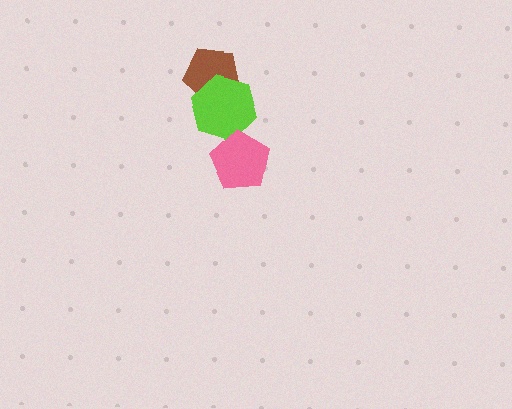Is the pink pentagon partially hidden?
No, no other shape covers it.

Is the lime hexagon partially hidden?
Yes, it is partially covered by another shape.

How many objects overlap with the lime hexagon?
2 objects overlap with the lime hexagon.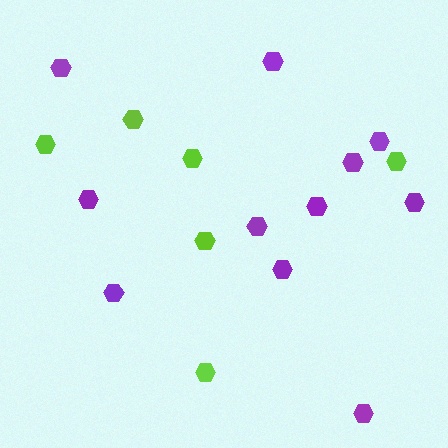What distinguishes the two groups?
There are 2 groups: one group of lime hexagons (6) and one group of purple hexagons (11).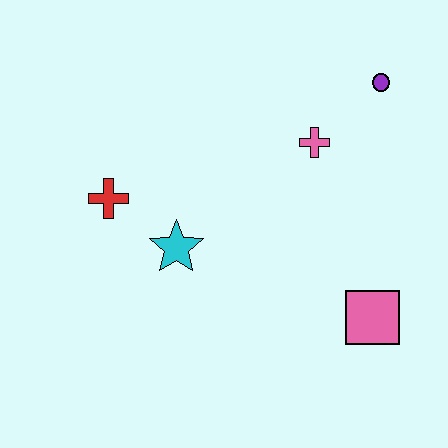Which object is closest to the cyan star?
The red cross is closest to the cyan star.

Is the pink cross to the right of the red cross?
Yes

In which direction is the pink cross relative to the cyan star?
The pink cross is to the right of the cyan star.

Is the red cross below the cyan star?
No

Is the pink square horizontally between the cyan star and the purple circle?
Yes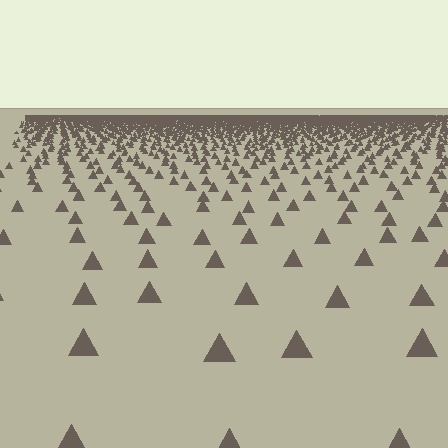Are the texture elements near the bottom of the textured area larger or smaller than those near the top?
Larger. Near the bottom, elements are closer to the viewer and appear at a bigger on-screen size.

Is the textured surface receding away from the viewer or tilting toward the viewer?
The surface is receding away from the viewer. Texture elements get smaller and denser toward the top.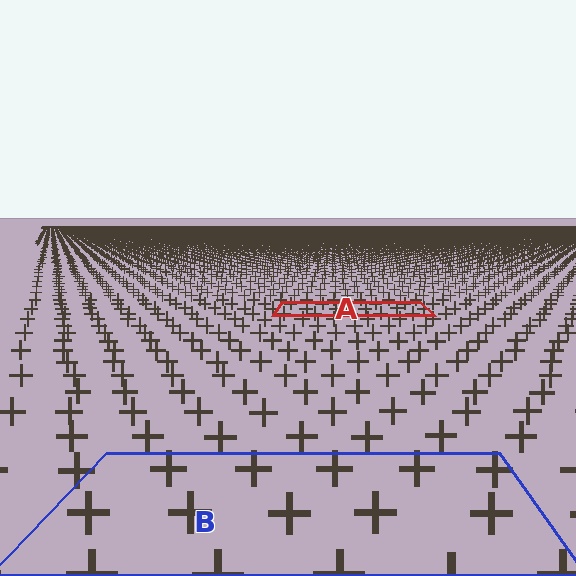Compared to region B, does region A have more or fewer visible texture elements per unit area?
Region A has more texture elements per unit area — they are packed more densely because it is farther away.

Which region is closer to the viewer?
Region B is closer. The texture elements there are larger and more spread out.